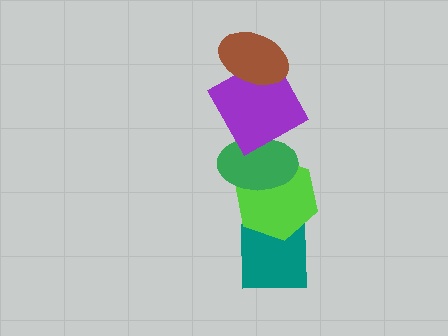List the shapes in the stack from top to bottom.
From top to bottom: the brown ellipse, the purple square, the green ellipse, the lime hexagon, the teal square.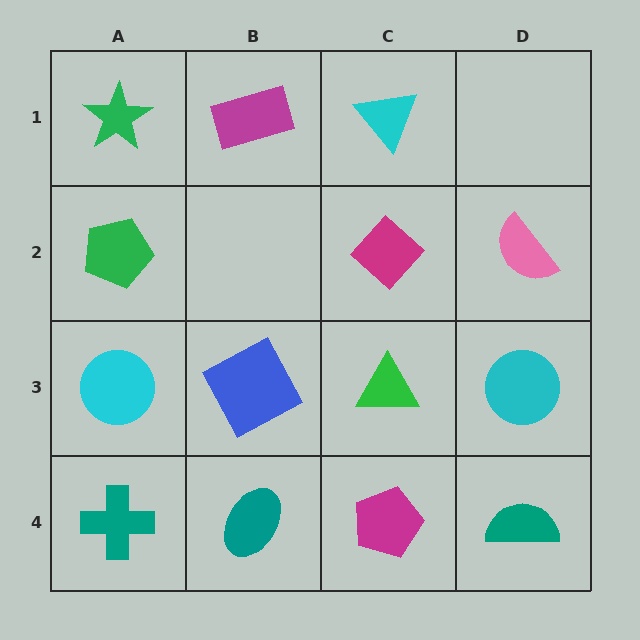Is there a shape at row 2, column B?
No, that cell is empty.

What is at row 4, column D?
A teal semicircle.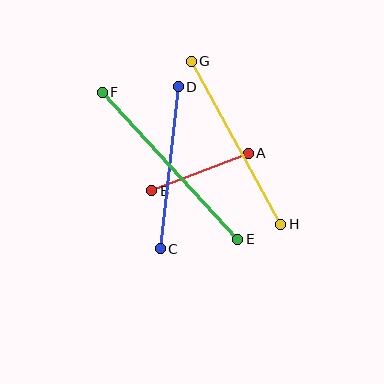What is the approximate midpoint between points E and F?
The midpoint is at approximately (170, 166) pixels.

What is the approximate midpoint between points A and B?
The midpoint is at approximately (200, 172) pixels.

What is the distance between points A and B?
The distance is approximately 104 pixels.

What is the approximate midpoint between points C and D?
The midpoint is at approximately (169, 168) pixels.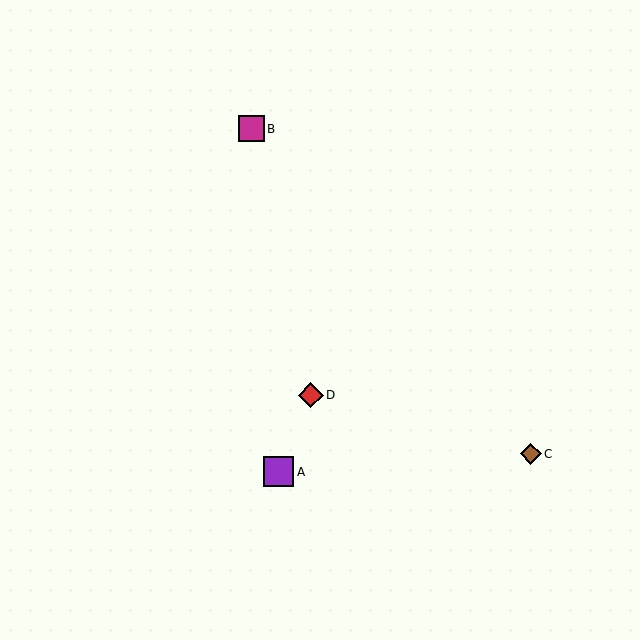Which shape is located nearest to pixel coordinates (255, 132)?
The magenta square (labeled B) at (252, 129) is nearest to that location.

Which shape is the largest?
The purple square (labeled A) is the largest.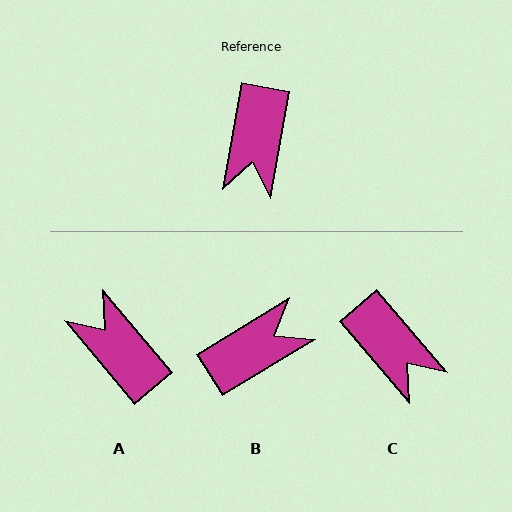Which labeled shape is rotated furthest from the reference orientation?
B, about 132 degrees away.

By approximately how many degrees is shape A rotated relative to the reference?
Approximately 130 degrees clockwise.